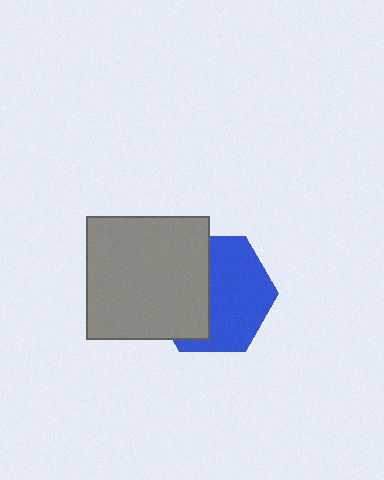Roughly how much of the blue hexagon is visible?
About half of it is visible (roughly 57%).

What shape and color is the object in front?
The object in front is a gray square.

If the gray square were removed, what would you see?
You would see the complete blue hexagon.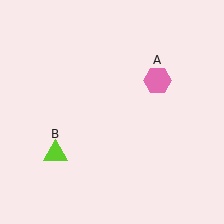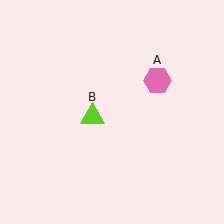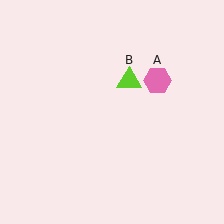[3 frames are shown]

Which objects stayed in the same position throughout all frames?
Pink hexagon (object A) remained stationary.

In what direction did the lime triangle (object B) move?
The lime triangle (object B) moved up and to the right.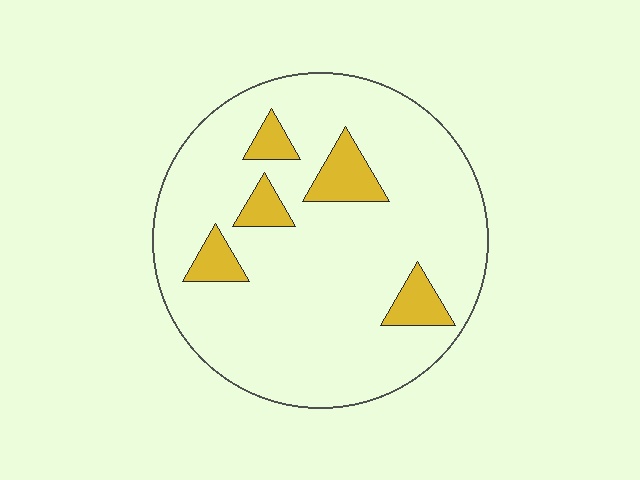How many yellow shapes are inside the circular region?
5.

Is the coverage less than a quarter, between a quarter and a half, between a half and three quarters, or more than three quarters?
Less than a quarter.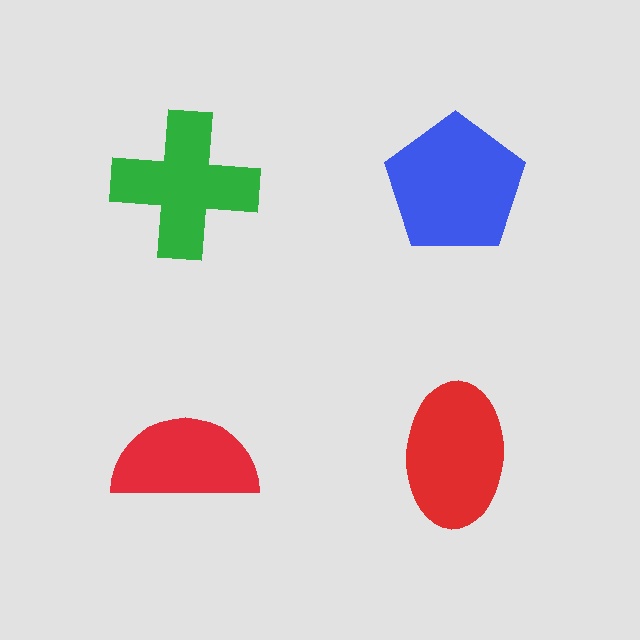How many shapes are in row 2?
2 shapes.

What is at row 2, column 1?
A red semicircle.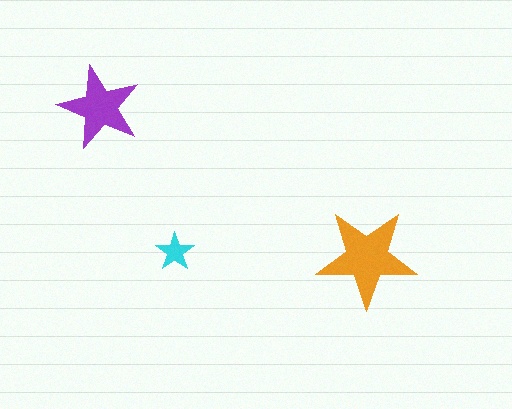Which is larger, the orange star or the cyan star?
The orange one.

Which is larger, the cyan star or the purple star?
The purple one.